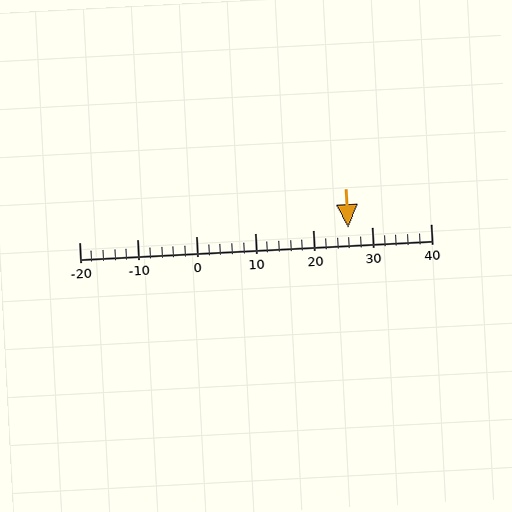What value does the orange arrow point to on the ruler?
The orange arrow points to approximately 26.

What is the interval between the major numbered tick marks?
The major tick marks are spaced 10 units apart.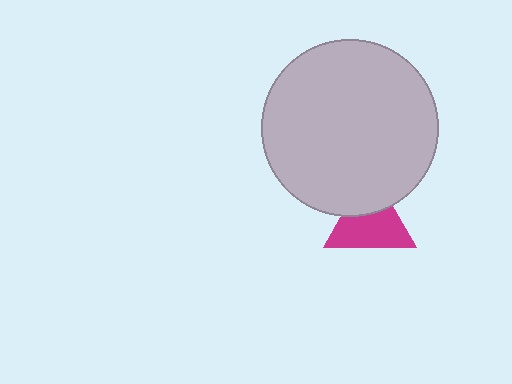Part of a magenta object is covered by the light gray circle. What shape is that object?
It is a triangle.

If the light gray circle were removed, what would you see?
You would see the complete magenta triangle.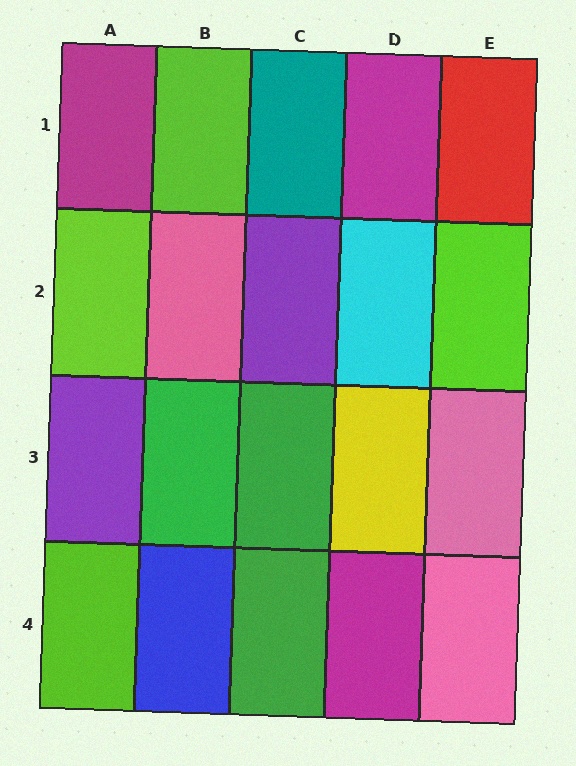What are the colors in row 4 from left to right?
Lime, blue, green, magenta, pink.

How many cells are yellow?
1 cell is yellow.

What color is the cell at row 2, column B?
Pink.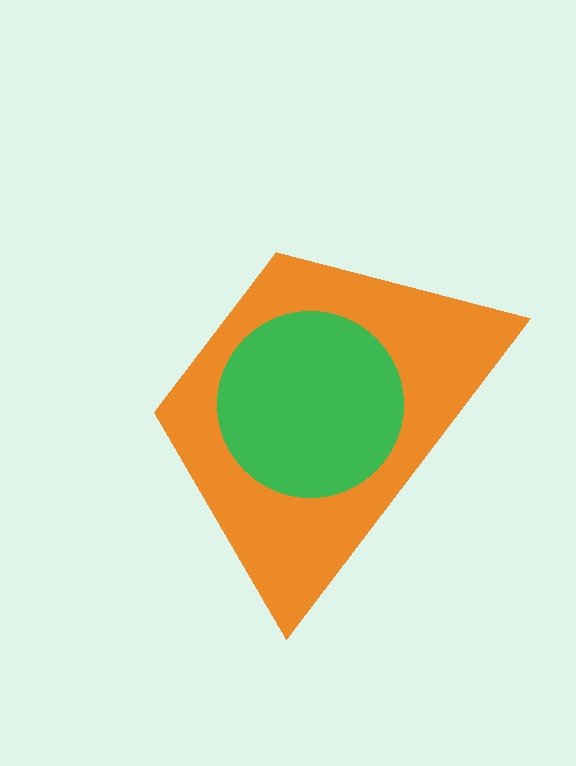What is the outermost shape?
The orange trapezoid.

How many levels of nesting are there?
2.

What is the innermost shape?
The green circle.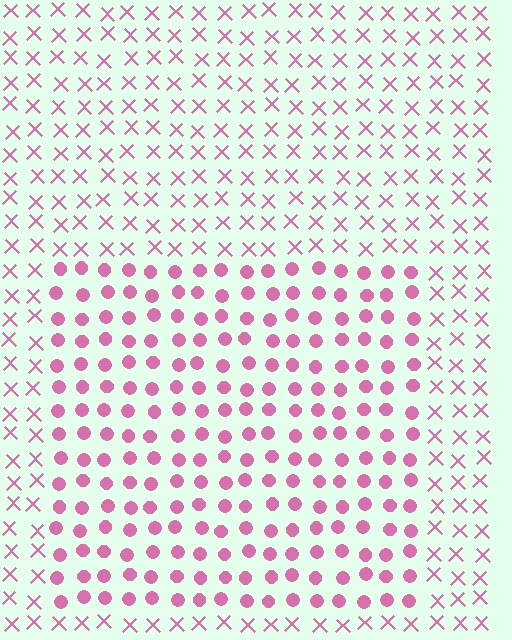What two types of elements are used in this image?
The image uses circles inside the rectangle region and X marks outside it.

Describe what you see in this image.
The image is filled with small pink elements arranged in a uniform grid. A rectangle-shaped region contains circles, while the surrounding area contains X marks. The boundary is defined purely by the change in element shape.